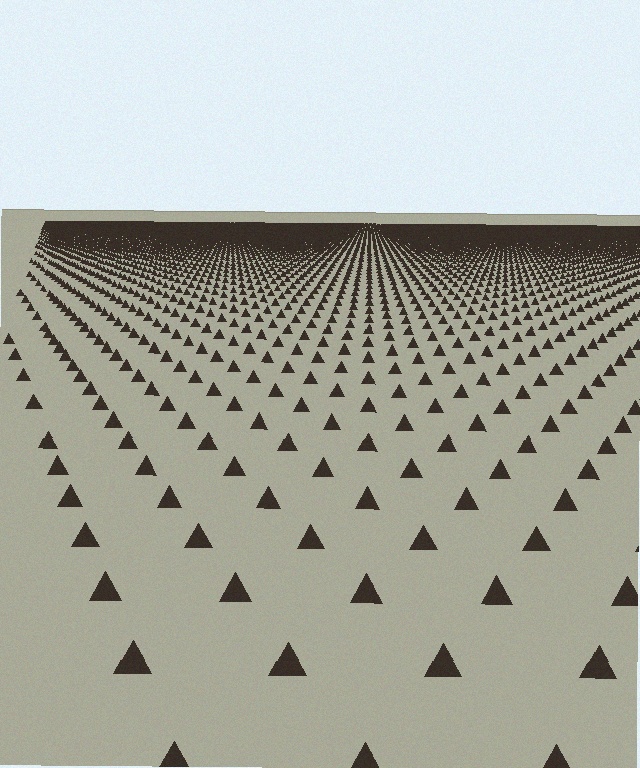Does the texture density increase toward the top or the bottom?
Density increases toward the top.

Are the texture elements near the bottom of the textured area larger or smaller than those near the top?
Larger. Near the bottom, elements are closer to the viewer and appear at a bigger on-screen size.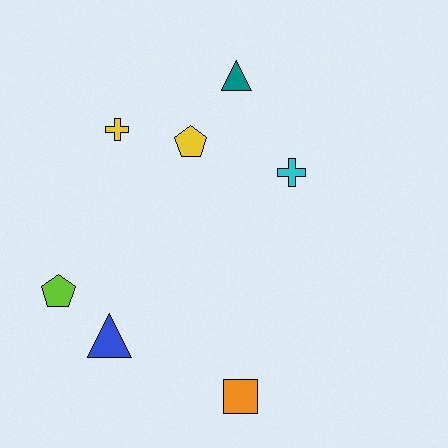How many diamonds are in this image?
There are no diamonds.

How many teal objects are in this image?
There is 1 teal object.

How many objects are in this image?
There are 7 objects.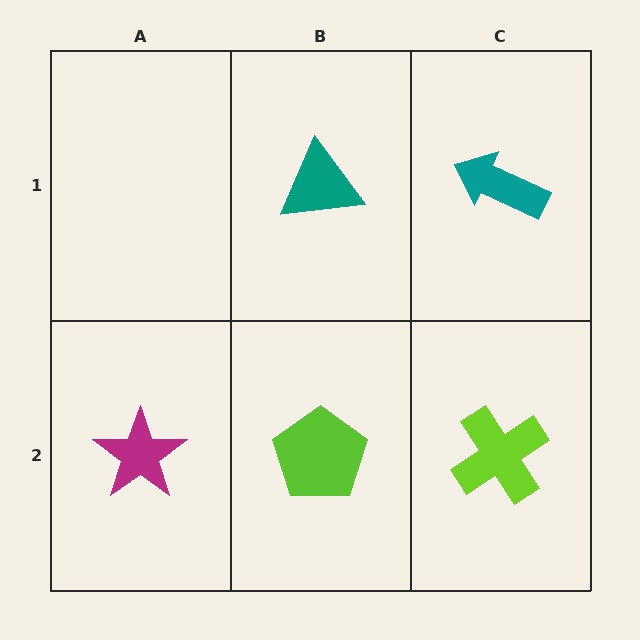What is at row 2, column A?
A magenta star.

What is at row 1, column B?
A teal triangle.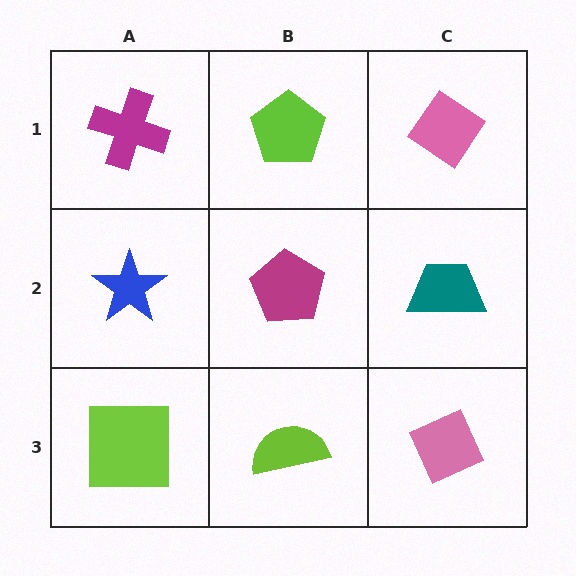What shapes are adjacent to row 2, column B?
A lime pentagon (row 1, column B), a lime semicircle (row 3, column B), a blue star (row 2, column A), a teal trapezoid (row 2, column C).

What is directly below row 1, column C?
A teal trapezoid.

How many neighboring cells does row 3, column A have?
2.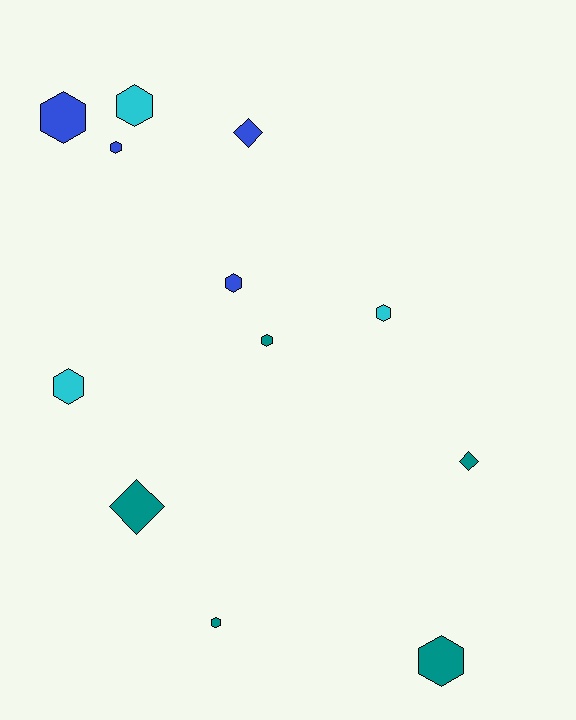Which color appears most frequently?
Teal, with 5 objects.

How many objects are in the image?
There are 12 objects.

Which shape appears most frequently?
Hexagon, with 9 objects.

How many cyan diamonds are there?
There are no cyan diamonds.